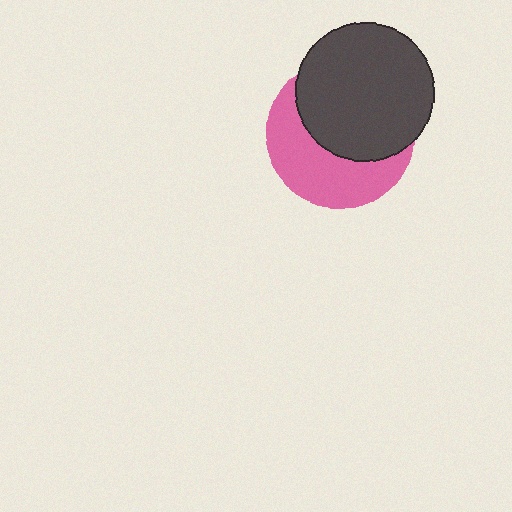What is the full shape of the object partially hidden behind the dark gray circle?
The partially hidden object is a pink circle.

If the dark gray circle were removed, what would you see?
You would see the complete pink circle.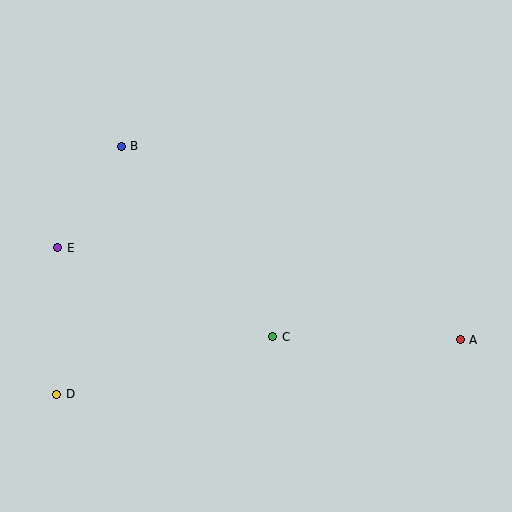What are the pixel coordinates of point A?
Point A is at (460, 340).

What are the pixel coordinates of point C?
Point C is at (273, 337).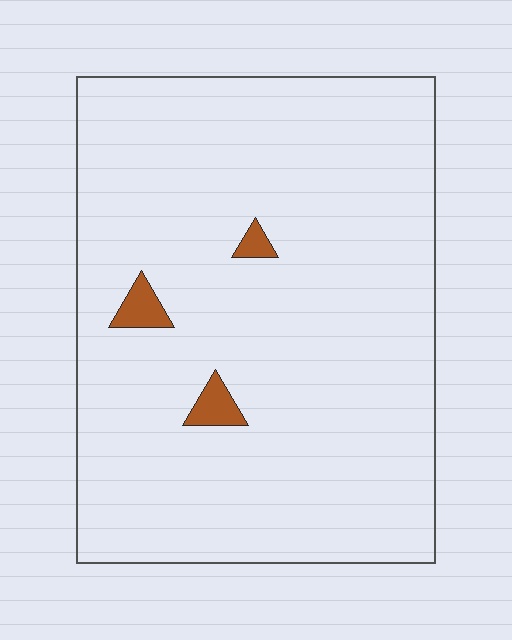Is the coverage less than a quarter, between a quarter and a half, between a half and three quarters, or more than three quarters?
Less than a quarter.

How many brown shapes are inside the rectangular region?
3.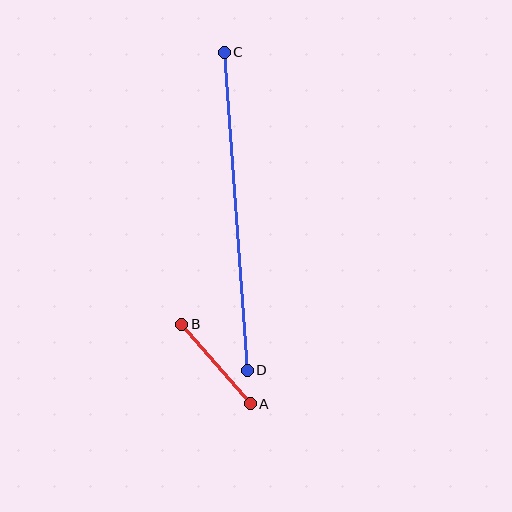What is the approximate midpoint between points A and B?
The midpoint is at approximately (216, 364) pixels.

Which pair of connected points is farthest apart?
Points C and D are farthest apart.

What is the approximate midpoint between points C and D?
The midpoint is at approximately (236, 211) pixels.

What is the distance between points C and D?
The distance is approximately 319 pixels.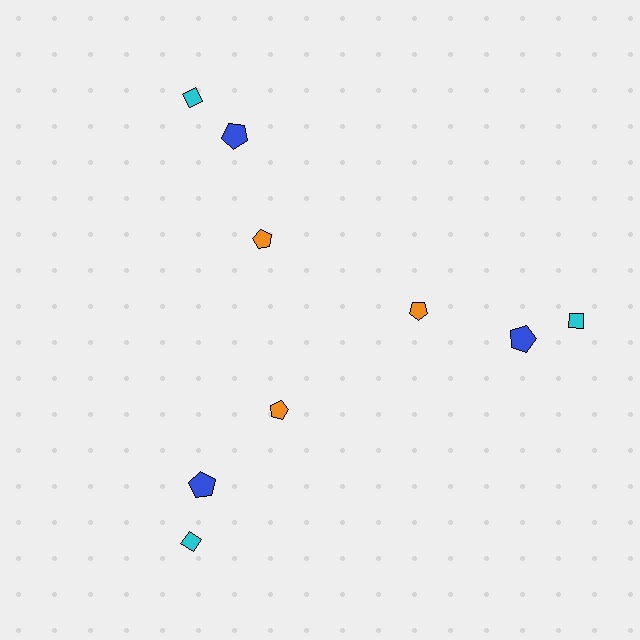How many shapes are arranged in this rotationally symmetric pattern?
There are 9 shapes, arranged in 3 groups of 3.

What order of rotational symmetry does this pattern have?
This pattern has 3-fold rotational symmetry.